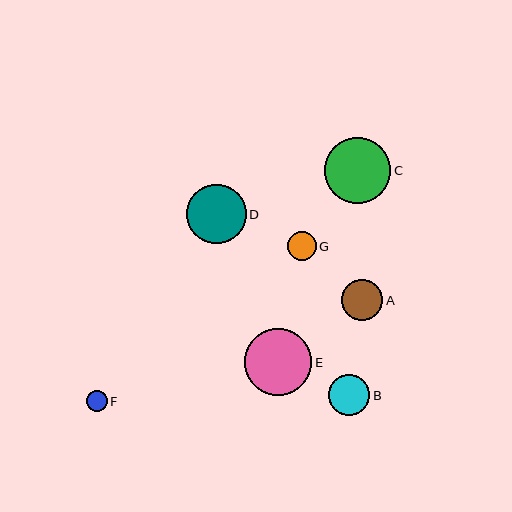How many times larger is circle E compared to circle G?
Circle E is approximately 2.3 times the size of circle G.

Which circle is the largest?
Circle E is the largest with a size of approximately 68 pixels.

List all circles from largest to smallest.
From largest to smallest: E, C, D, A, B, G, F.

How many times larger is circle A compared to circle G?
Circle A is approximately 1.4 times the size of circle G.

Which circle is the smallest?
Circle F is the smallest with a size of approximately 21 pixels.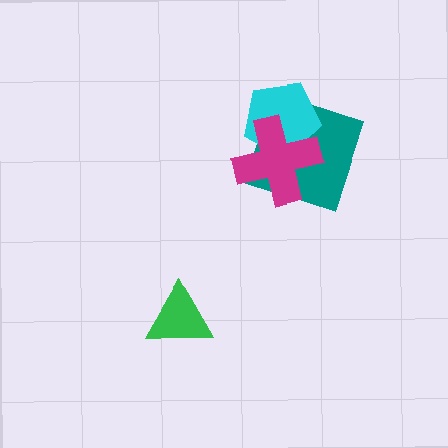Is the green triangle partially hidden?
No, no other shape covers it.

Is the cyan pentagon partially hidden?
Yes, it is partially covered by another shape.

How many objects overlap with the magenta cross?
2 objects overlap with the magenta cross.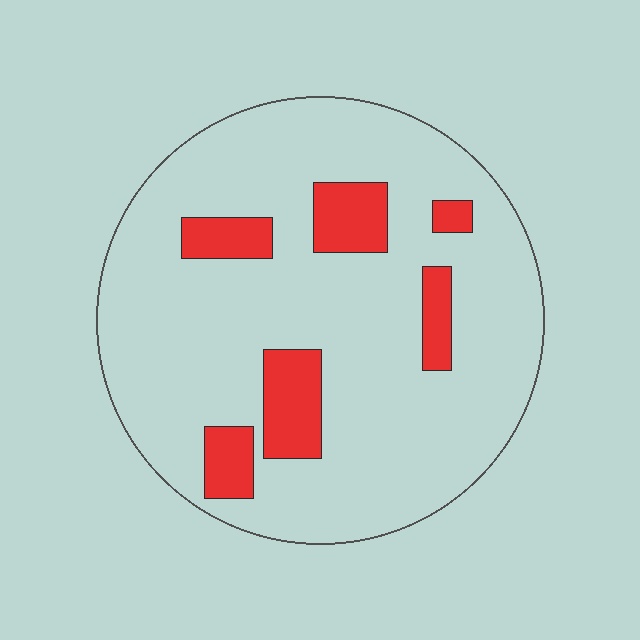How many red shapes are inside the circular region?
6.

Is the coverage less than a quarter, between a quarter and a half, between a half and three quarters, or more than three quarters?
Less than a quarter.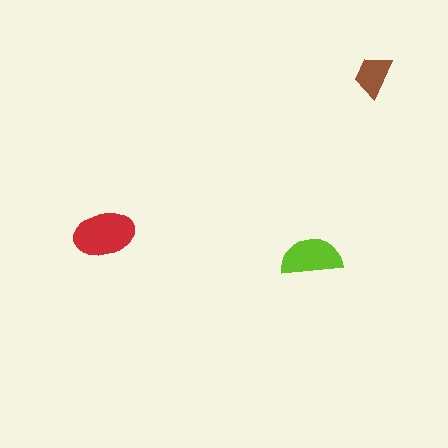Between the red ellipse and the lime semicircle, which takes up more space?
The red ellipse.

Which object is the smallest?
The brown trapezoid.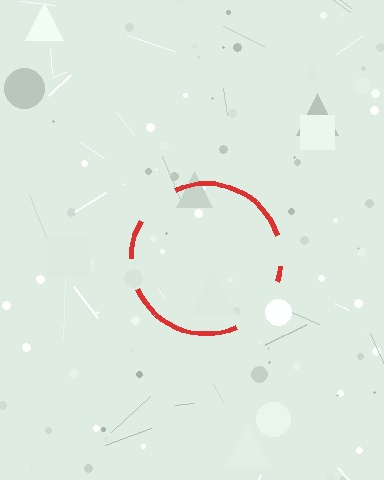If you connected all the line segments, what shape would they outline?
They would outline a circle.